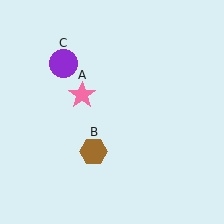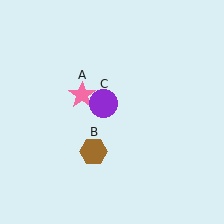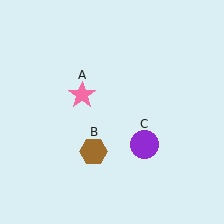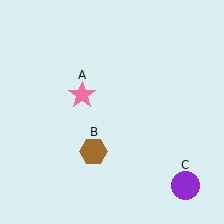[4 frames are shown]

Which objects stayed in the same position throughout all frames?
Pink star (object A) and brown hexagon (object B) remained stationary.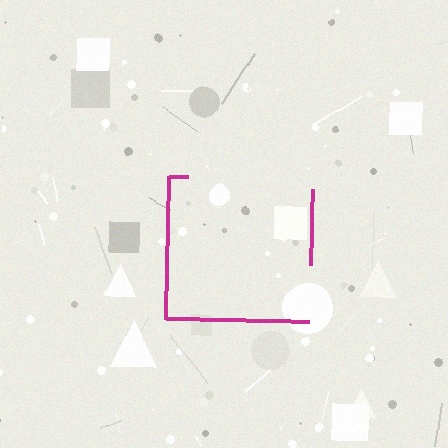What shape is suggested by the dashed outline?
The dashed outline suggests a square.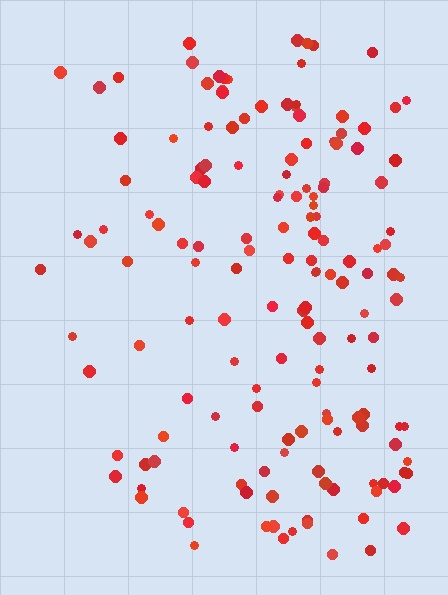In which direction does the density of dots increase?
From left to right, with the right side densest.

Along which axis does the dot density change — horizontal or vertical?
Horizontal.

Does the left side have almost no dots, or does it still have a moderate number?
Still a moderate number, just noticeably fewer than the right.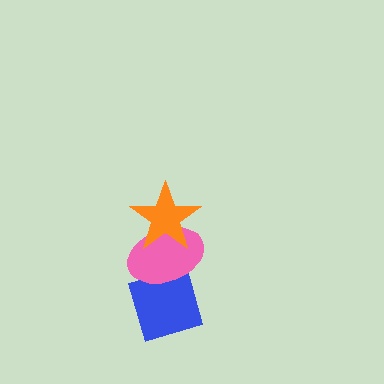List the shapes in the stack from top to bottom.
From top to bottom: the orange star, the pink ellipse, the blue diamond.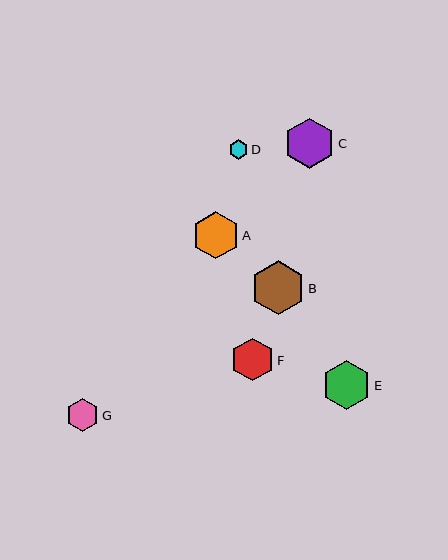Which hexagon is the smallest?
Hexagon D is the smallest with a size of approximately 20 pixels.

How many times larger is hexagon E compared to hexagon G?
Hexagon E is approximately 1.5 times the size of hexagon G.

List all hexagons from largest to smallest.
From largest to smallest: B, C, E, A, F, G, D.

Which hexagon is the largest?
Hexagon B is the largest with a size of approximately 54 pixels.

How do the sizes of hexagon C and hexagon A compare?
Hexagon C and hexagon A are approximately the same size.